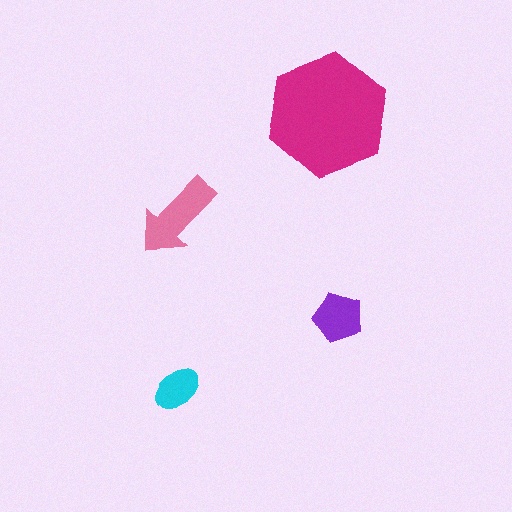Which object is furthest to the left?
The cyan ellipse is leftmost.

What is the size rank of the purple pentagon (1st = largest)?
3rd.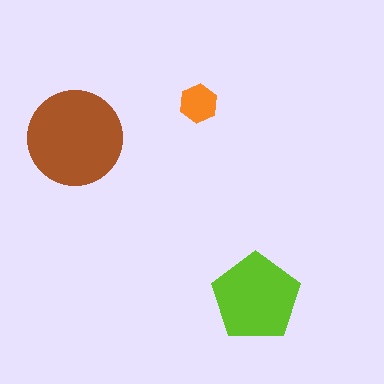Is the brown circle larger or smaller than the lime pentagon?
Larger.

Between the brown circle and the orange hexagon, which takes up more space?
The brown circle.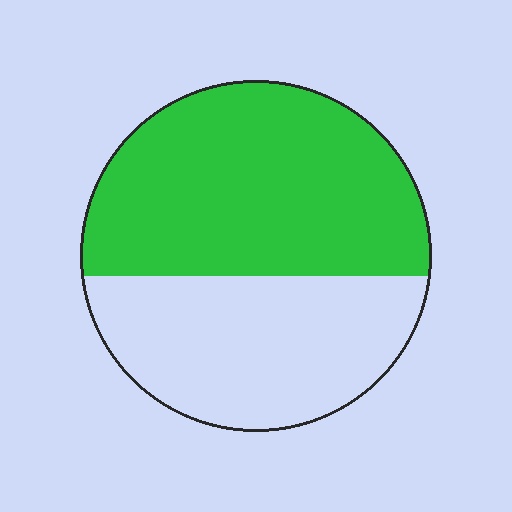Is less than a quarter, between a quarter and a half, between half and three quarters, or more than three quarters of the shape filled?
Between half and three quarters.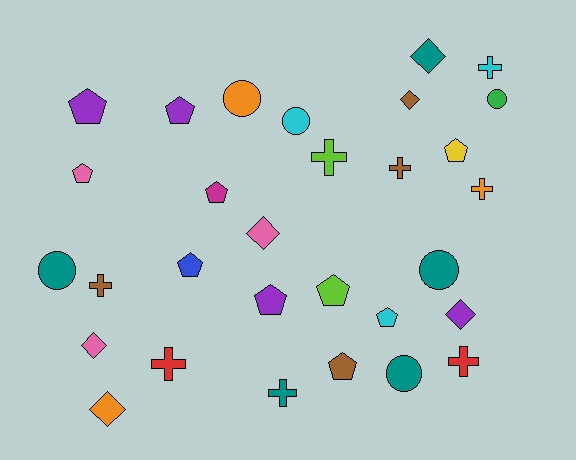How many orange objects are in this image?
There are 3 orange objects.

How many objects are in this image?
There are 30 objects.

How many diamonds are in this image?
There are 6 diamonds.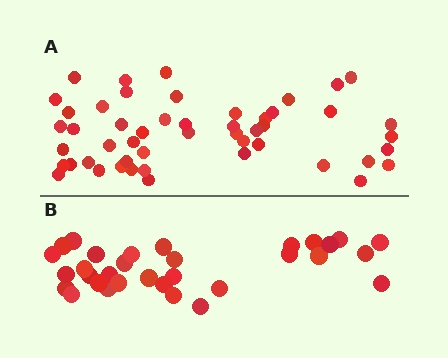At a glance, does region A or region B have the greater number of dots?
Region A (the top region) has more dots.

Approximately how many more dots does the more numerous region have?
Region A has approximately 20 more dots than region B.